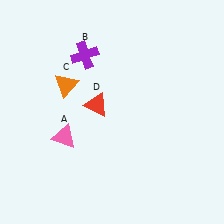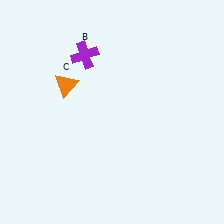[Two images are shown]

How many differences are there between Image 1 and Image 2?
There are 2 differences between the two images.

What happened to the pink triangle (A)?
The pink triangle (A) was removed in Image 2. It was in the bottom-left area of Image 1.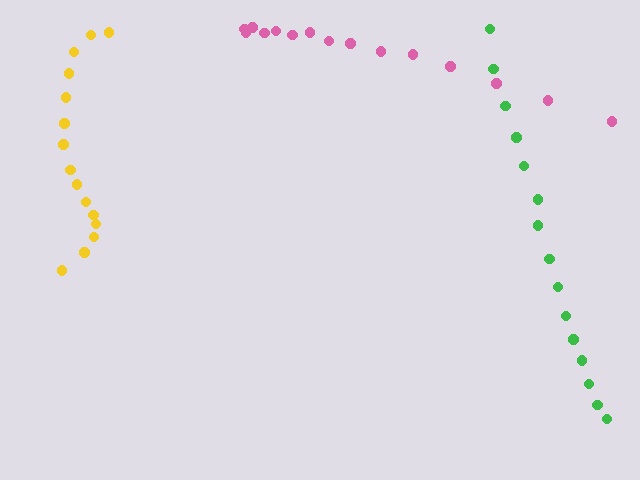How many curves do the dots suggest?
There are 3 distinct paths.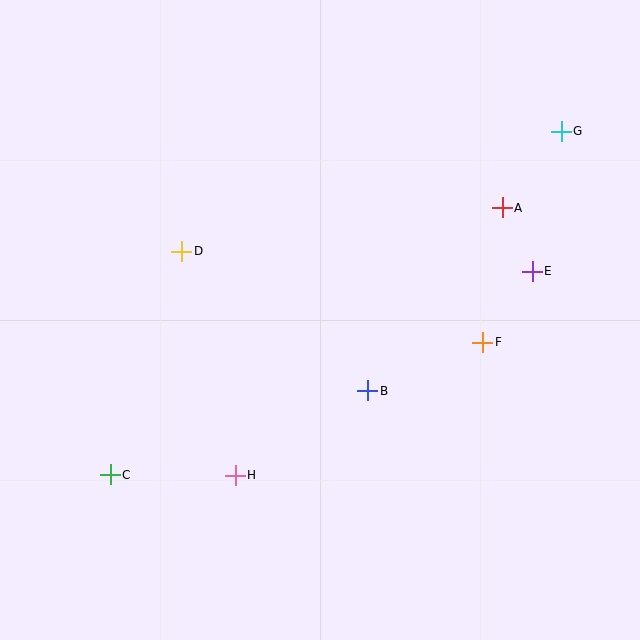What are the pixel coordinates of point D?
Point D is at (182, 251).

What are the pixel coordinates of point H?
Point H is at (235, 475).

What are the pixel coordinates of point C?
Point C is at (110, 475).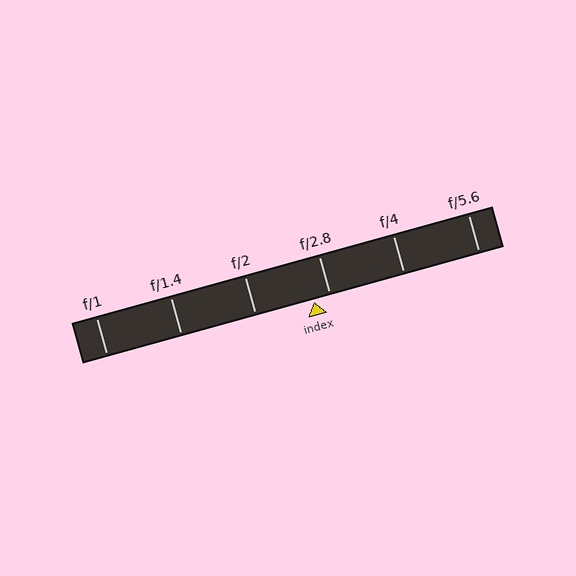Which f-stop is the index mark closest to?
The index mark is closest to f/2.8.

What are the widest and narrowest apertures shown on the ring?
The widest aperture shown is f/1 and the narrowest is f/5.6.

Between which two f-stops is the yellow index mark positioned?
The index mark is between f/2 and f/2.8.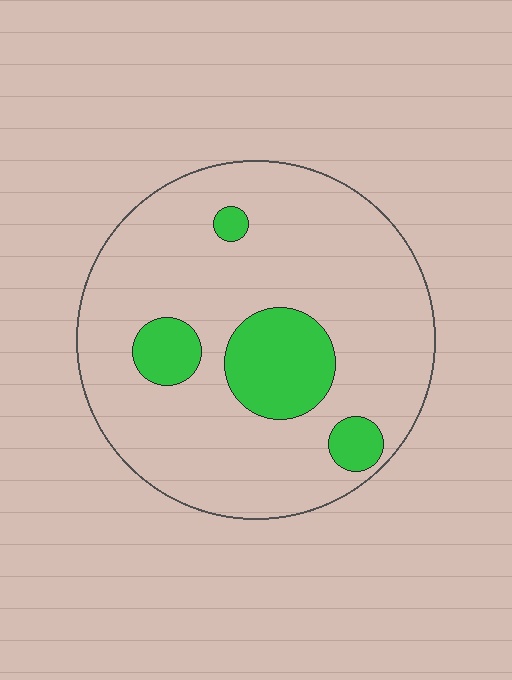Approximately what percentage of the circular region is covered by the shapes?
Approximately 15%.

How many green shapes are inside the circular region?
4.